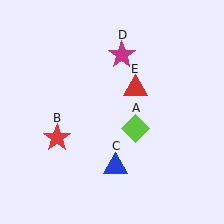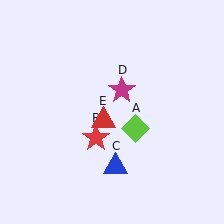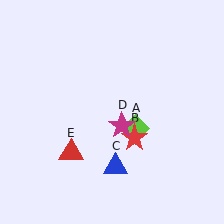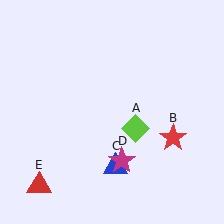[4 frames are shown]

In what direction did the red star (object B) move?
The red star (object B) moved right.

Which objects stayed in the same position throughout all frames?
Lime diamond (object A) and blue triangle (object C) remained stationary.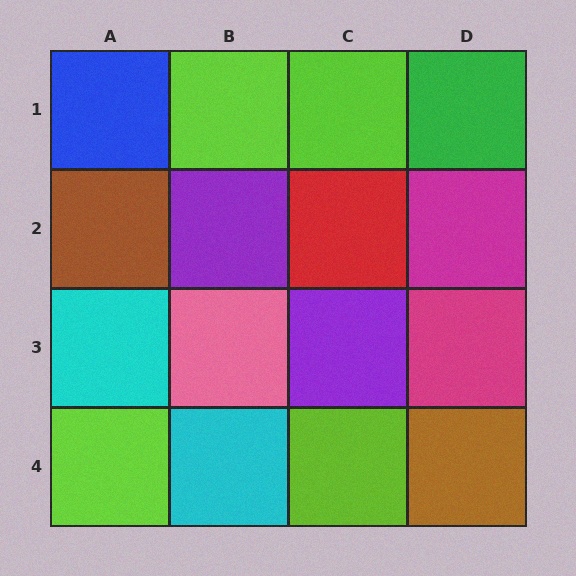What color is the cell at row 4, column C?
Lime.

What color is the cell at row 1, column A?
Blue.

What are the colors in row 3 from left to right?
Cyan, pink, purple, magenta.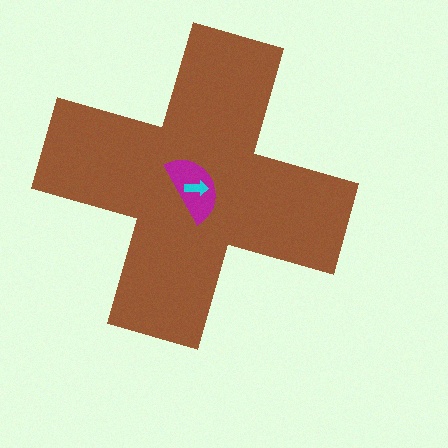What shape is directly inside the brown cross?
The magenta semicircle.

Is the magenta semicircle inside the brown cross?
Yes.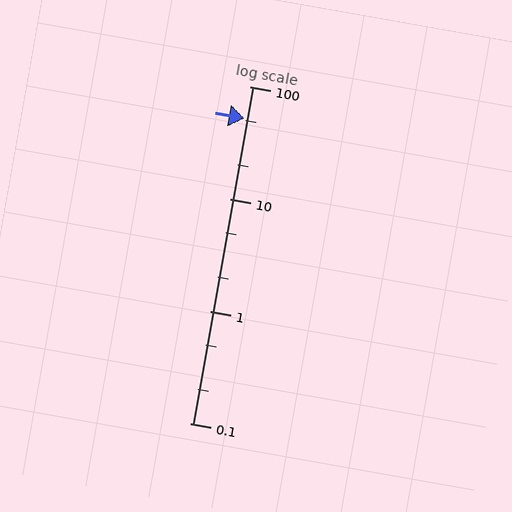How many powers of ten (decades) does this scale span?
The scale spans 3 decades, from 0.1 to 100.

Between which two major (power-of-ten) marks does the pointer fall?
The pointer is between 10 and 100.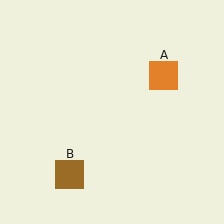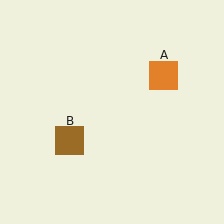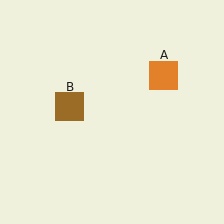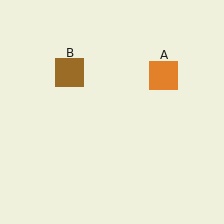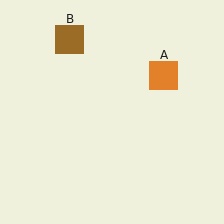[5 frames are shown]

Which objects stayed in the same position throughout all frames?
Orange square (object A) remained stationary.